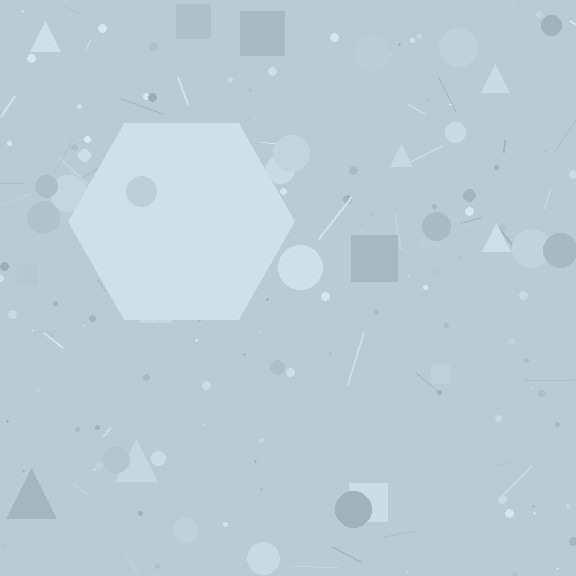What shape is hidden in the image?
A hexagon is hidden in the image.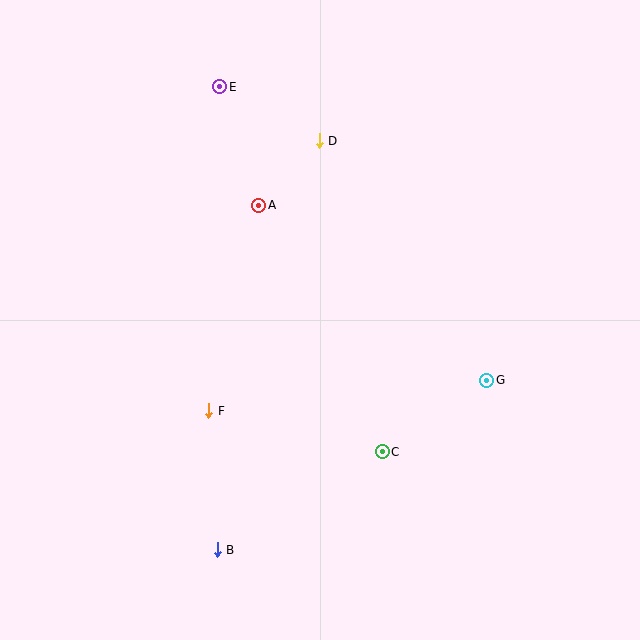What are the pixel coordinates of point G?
Point G is at (487, 380).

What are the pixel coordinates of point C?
Point C is at (382, 452).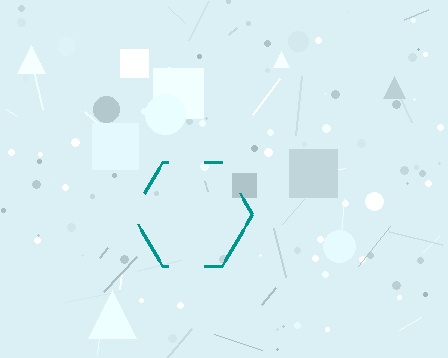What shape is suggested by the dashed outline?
The dashed outline suggests a hexagon.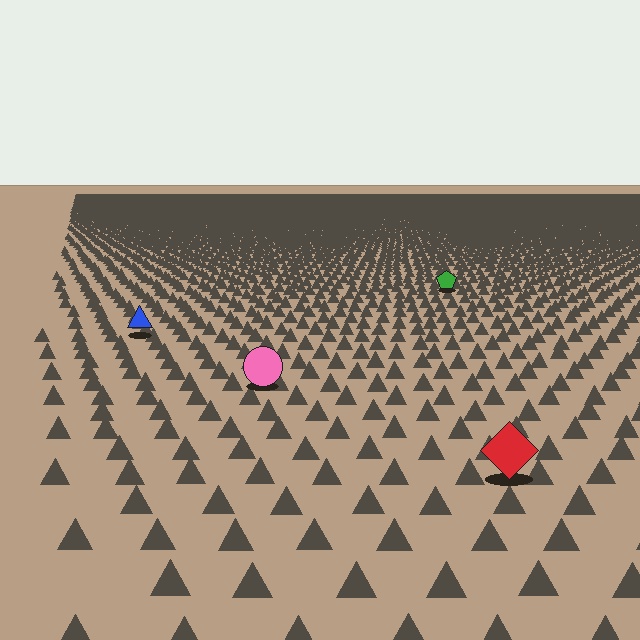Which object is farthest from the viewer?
The green pentagon is farthest from the viewer. It appears smaller and the ground texture around it is denser.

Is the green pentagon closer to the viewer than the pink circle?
No. The pink circle is closer — you can tell from the texture gradient: the ground texture is coarser near it.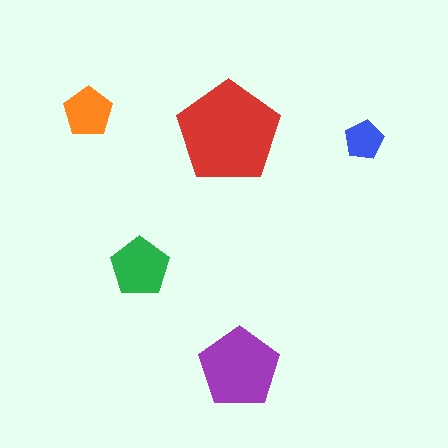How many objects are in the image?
There are 5 objects in the image.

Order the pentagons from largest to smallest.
the red one, the purple one, the green one, the orange one, the blue one.